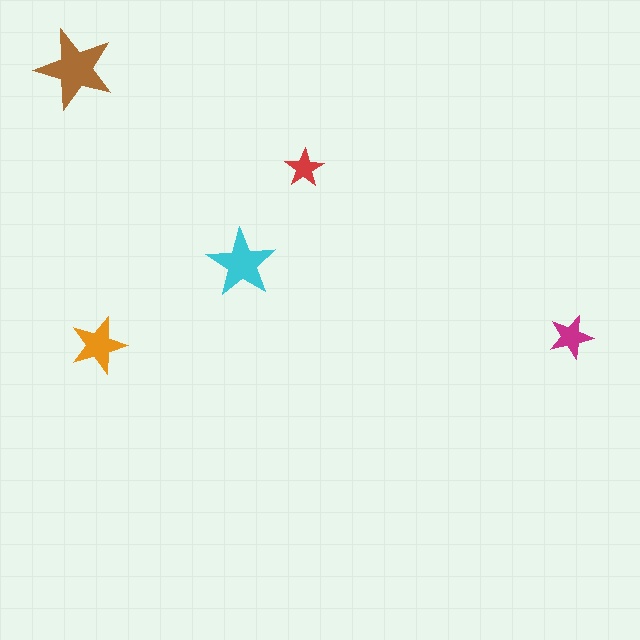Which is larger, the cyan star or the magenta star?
The cyan one.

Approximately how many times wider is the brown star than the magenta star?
About 2 times wider.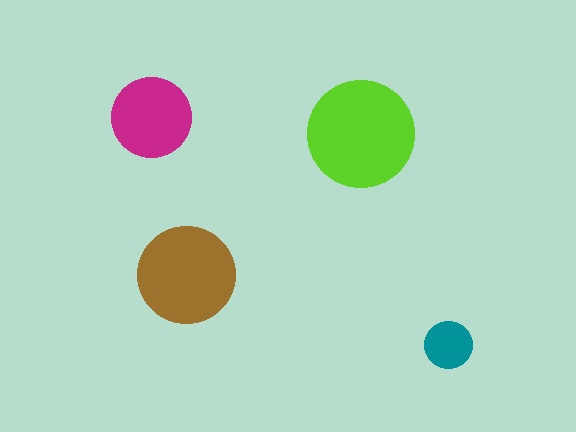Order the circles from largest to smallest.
the lime one, the brown one, the magenta one, the teal one.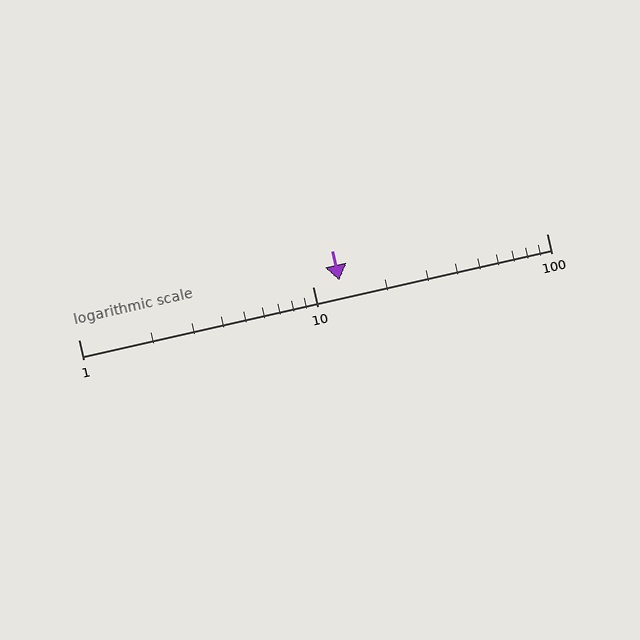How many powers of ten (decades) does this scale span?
The scale spans 2 decades, from 1 to 100.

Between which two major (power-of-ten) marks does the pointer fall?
The pointer is between 10 and 100.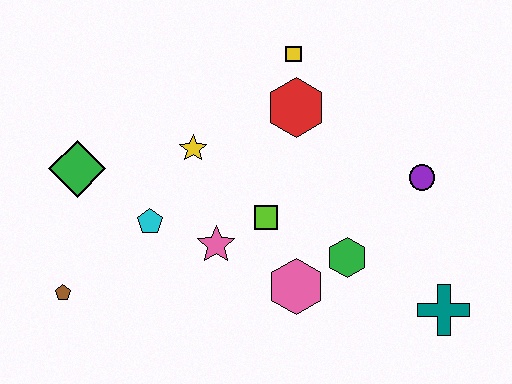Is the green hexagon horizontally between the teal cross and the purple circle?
No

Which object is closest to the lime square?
The pink star is closest to the lime square.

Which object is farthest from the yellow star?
The teal cross is farthest from the yellow star.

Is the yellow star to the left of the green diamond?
No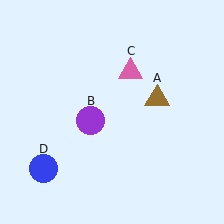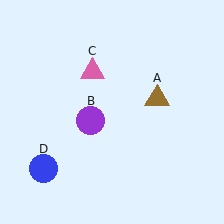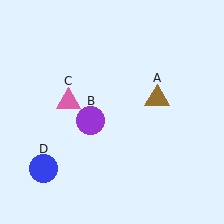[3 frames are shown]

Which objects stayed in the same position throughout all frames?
Brown triangle (object A) and purple circle (object B) and blue circle (object D) remained stationary.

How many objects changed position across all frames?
1 object changed position: pink triangle (object C).